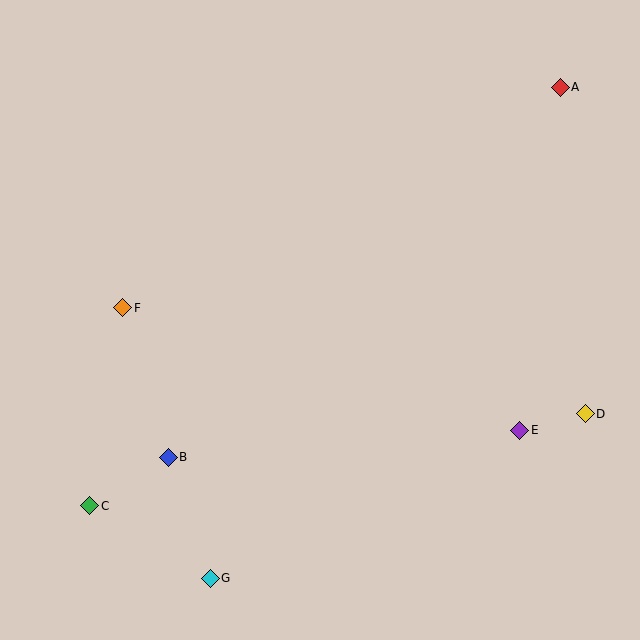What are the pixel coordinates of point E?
Point E is at (520, 430).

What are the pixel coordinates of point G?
Point G is at (210, 578).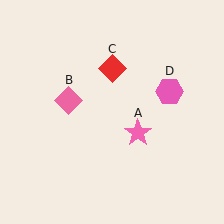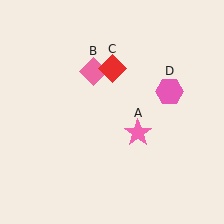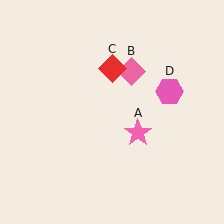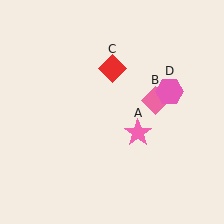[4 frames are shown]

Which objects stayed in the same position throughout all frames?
Pink star (object A) and red diamond (object C) and pink hexagon (object D) remained stationary.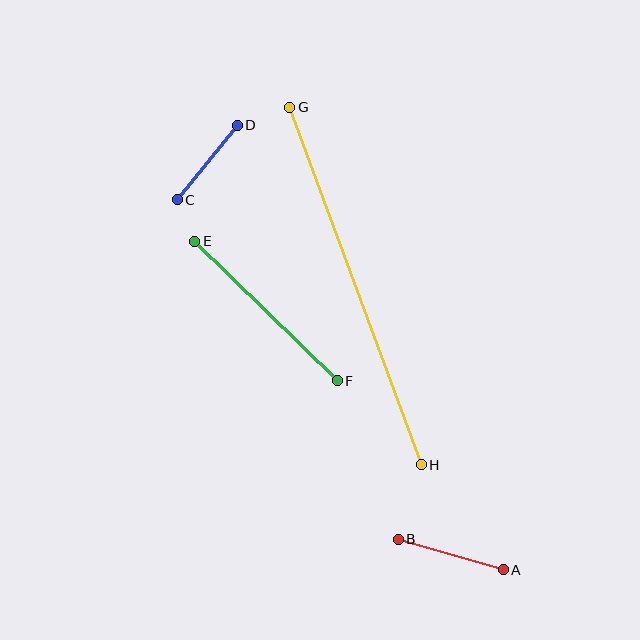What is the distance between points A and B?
The distance is approximately 109 pixels.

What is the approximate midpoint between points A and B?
The midpoint is at approximately (451, 555) pixels.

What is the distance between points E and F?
The distance is approximately 199 pixels.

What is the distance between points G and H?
The distance is approximately 381 pixels.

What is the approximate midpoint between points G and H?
The midpoint is at approximately (356, 286) pixels.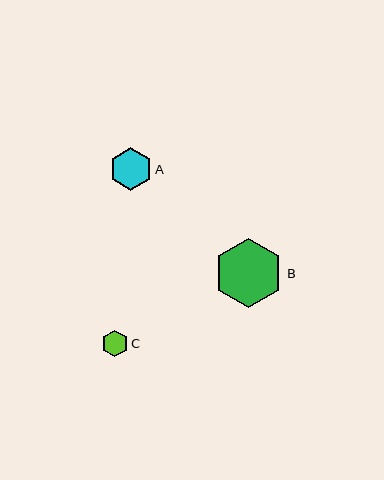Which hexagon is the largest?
Hexagon B is the largest with a size of approximately 69 pixels.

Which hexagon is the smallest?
Hexagon C is the smallest with a size of approximately 27 pixels.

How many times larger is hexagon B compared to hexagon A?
Hexagon B is approximately 1.6 times the size of hexagon A.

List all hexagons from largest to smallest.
From largest to smallest: B, A, C.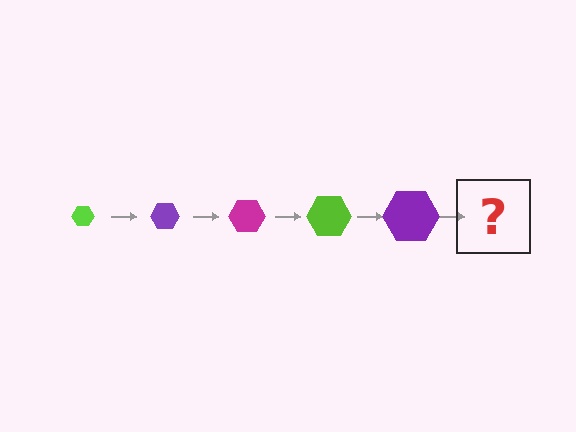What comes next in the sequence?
The next element should be a magenta hexagon, larger than the previous one.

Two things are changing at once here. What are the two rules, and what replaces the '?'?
The two rules are that the hexagon grows larger each step and the color cycles through lime, purple, and magenta. The '?' should be a magenta hexagon, larger than the previous one.